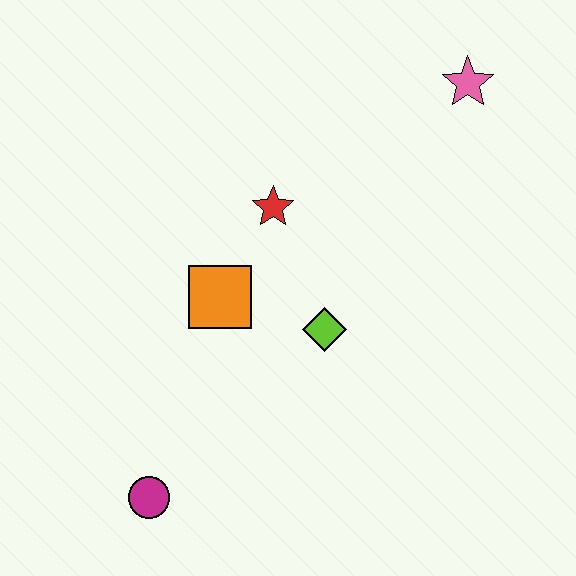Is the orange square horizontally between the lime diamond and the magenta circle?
Yes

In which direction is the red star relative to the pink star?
The red star is to the left of the pink star.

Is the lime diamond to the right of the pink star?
No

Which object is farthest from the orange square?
The pink star is farthest from the orange square.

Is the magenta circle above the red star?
No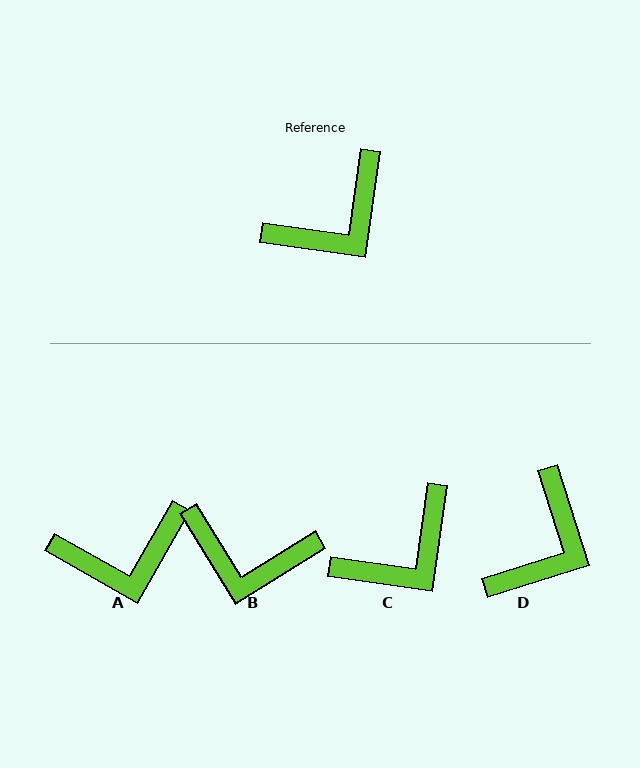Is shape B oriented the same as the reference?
No, it is off by about 50 degrees.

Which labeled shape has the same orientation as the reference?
C.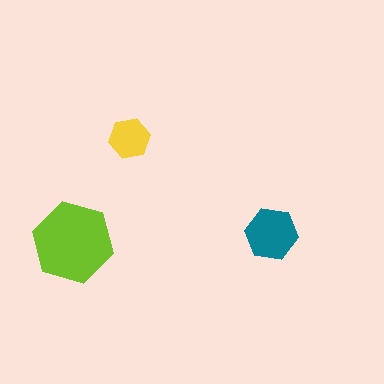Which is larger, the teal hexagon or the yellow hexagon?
The teal one.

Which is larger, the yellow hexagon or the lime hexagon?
The lime one.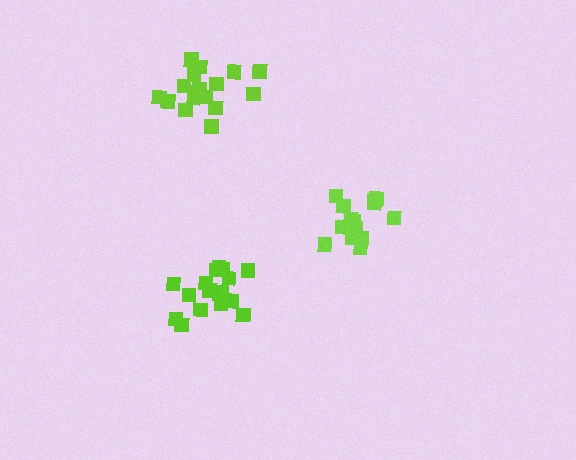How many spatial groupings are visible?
There are 3 spatial groupings.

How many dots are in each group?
Group 1: 17 dots, Group 2: 17 dots, Group 3: 15 dots (49 total).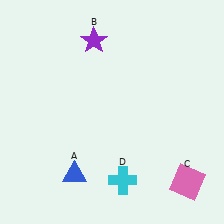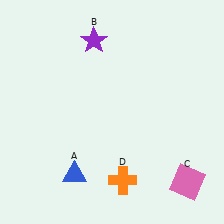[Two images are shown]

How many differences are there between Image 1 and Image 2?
There is 1 difference between the two images.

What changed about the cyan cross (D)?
In Image 1, D is cyan. In Image 2, it changed to orange.